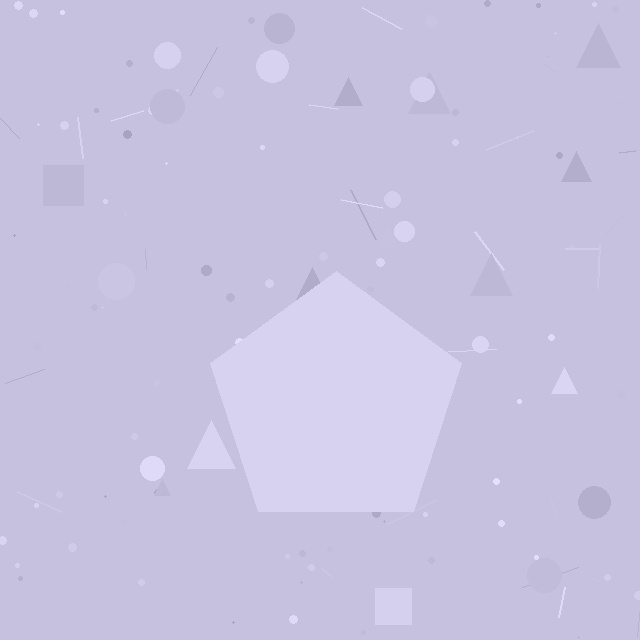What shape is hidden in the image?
A pentagon is hidden in the image.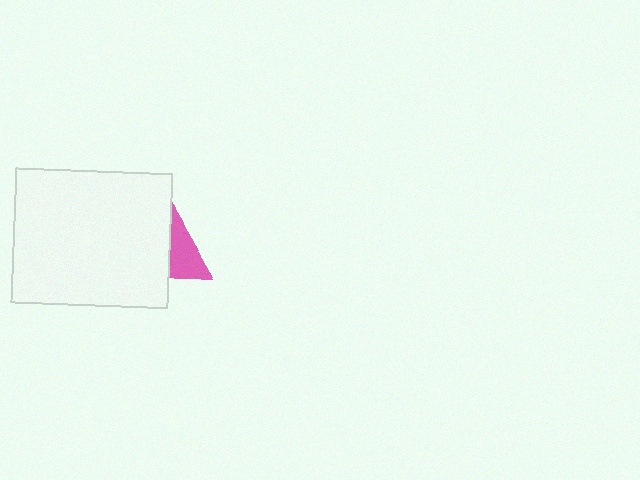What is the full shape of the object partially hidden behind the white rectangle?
The partially hidden object is a pink triangle.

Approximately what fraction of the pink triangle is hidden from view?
Roughly 63% of the pink triangle is hidden behind the white rectangle.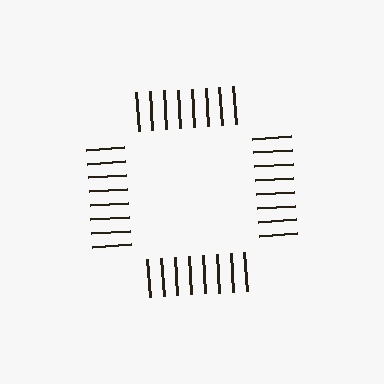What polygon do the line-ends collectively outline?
An illusory square — the line segments terminate on its edges but no continuous stroke is drawn.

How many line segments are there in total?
32 — 8 along each of the 4 edges.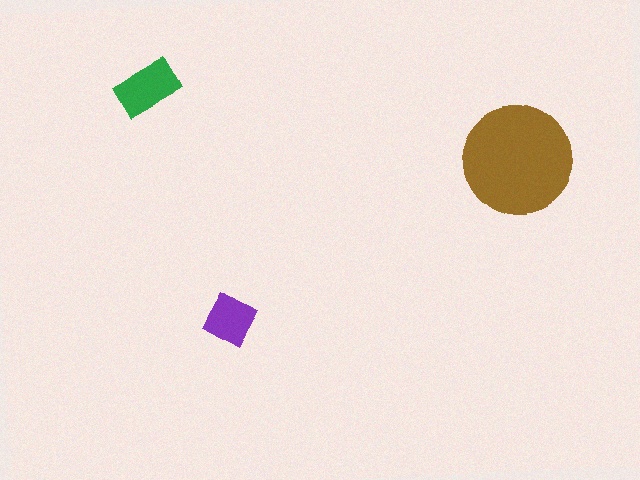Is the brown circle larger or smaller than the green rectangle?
Larger.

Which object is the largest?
The brown circle.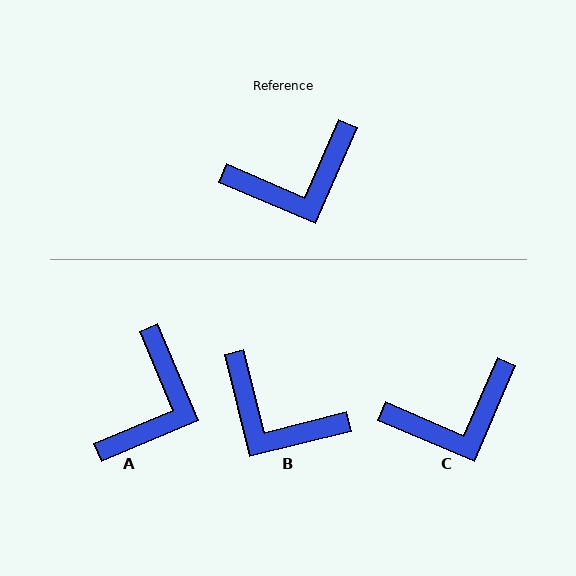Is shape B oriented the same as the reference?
No, it is off by about 53 degrees.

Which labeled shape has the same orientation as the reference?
C.